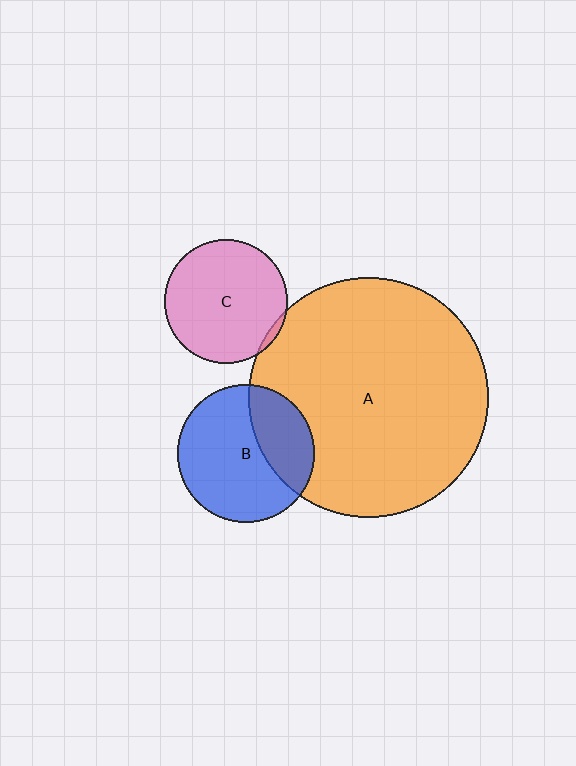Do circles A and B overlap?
Yes.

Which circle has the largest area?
Circle A (orange).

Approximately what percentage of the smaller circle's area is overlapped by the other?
Approximately 30%.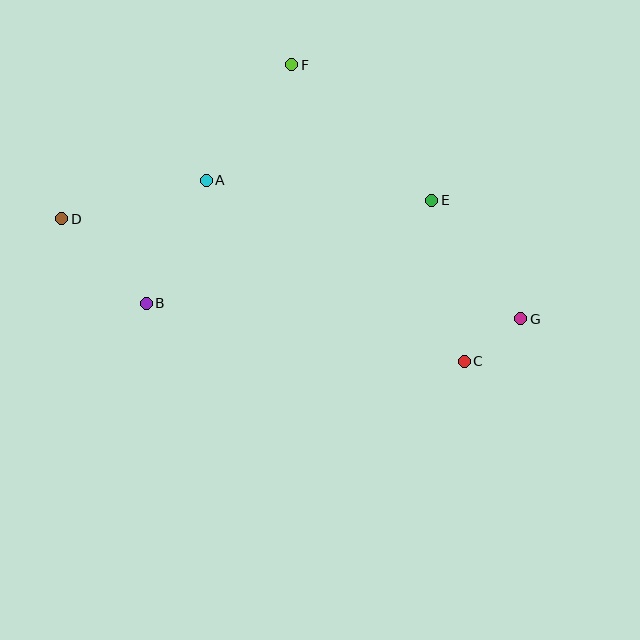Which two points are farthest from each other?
Points D and G are farthest from each other.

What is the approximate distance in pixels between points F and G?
The distance between F and G is approximately 342 pixels.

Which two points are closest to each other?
Points C and G are closest to each other.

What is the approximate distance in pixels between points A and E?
The distance between A and E is approximately 226 pixels.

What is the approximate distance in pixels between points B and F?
The distance between B and F is approximately 280 pixels.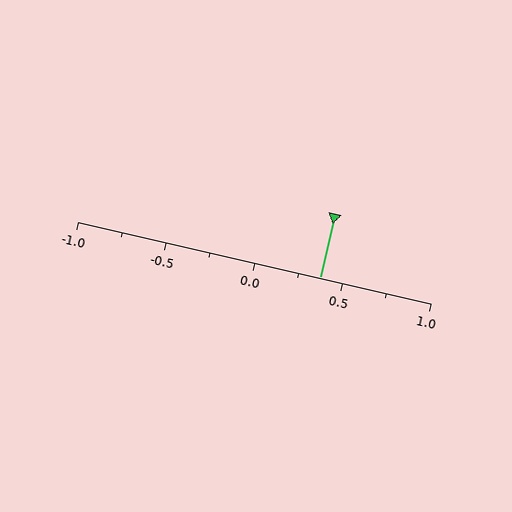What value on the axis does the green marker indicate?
The marker indicates approximately 0.38.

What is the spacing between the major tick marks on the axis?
The major ticks are spaced 0.5 apart.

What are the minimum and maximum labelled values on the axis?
The axis runs from -1.0 to 1.0.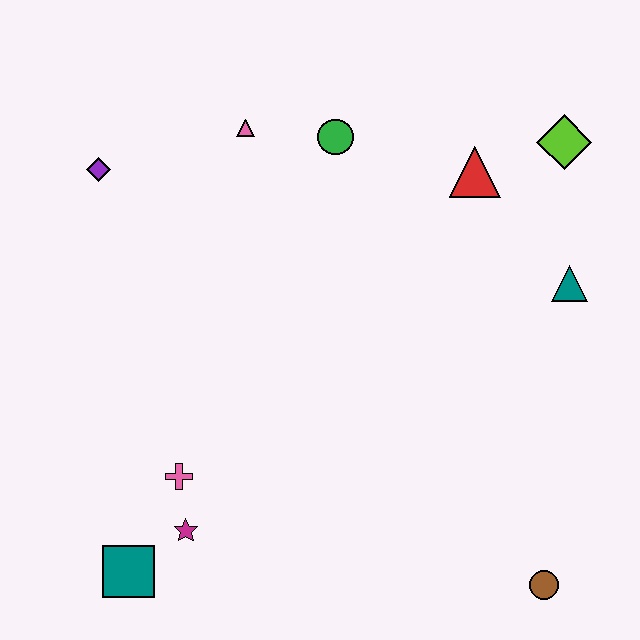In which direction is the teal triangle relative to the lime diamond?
The teal triangle is below the lime diamond.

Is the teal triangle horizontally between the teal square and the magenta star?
No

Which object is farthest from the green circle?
The brown circle is farthest from the green circle.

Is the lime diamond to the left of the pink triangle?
No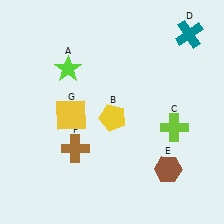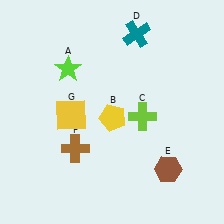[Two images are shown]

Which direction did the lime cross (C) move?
The lime cross (C) moved left.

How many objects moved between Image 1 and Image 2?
2 objects moved between the two images.